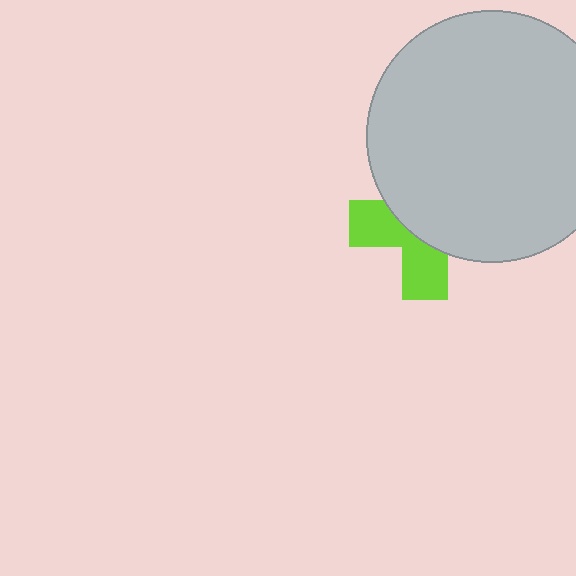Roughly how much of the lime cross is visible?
A small part of it is visible (roughly 40%).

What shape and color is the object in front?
The object in front is a light gray circle.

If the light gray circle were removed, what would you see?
You would see the complete lime cross.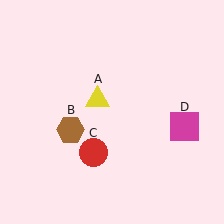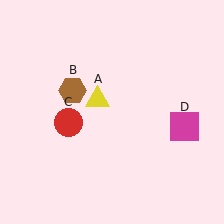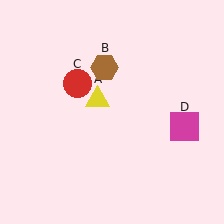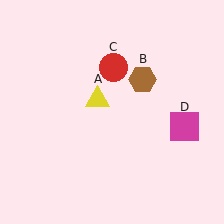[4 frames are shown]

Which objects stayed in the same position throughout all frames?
Yellow triangle (object A) and magenta square (object D) remained stationary.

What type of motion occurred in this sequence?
The brown hexagon (object B), red circle (object C) rotated clockwise around the center of the scene.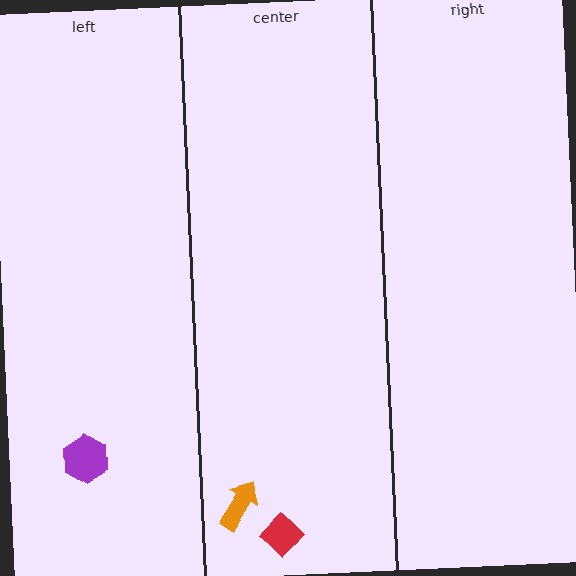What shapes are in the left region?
The purple hexagon.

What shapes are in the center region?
The orange arrow, the red diamond.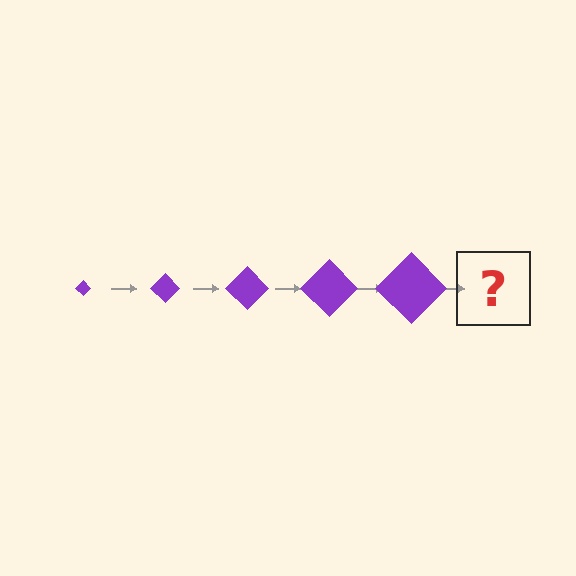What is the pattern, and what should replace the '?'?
The pattern is that the diamond gets progressively larger each step. The '?' should be a purple diamond, larger than the previous one.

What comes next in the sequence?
The next element should be a purple diamond, larger than the previous one.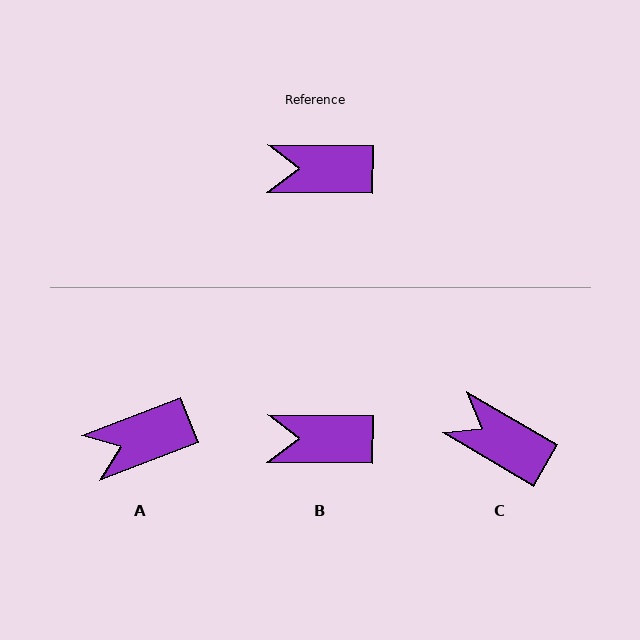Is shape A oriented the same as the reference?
No, it is off by about 21 degrees.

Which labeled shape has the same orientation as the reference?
B.